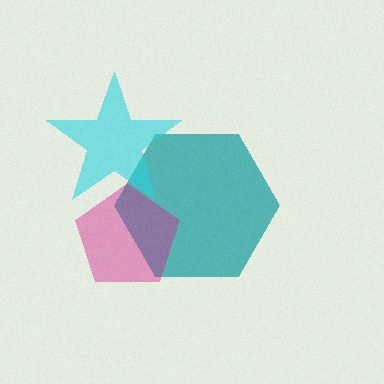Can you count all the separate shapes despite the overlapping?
Yes, there are 3 separate shapes.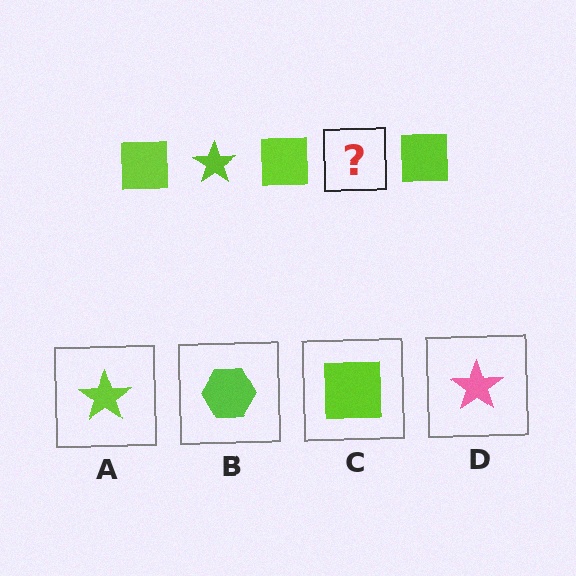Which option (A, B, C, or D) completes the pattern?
A.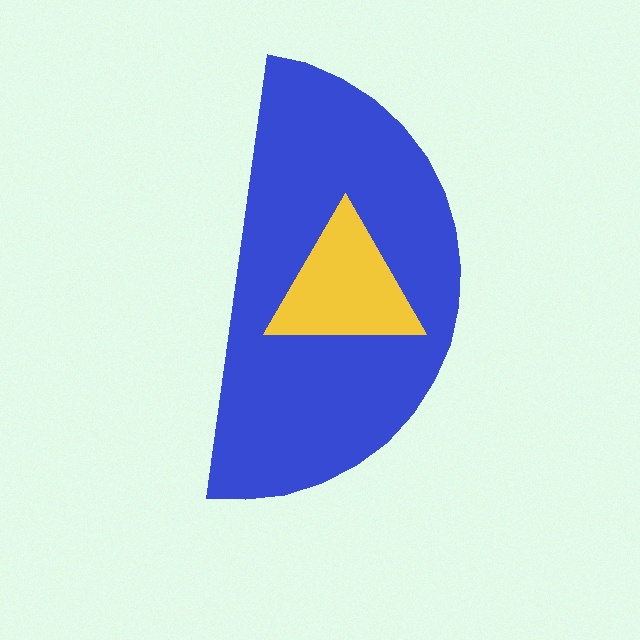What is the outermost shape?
The blue semicircle.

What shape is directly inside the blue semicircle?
The yellow triangle.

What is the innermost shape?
The yellow triangle.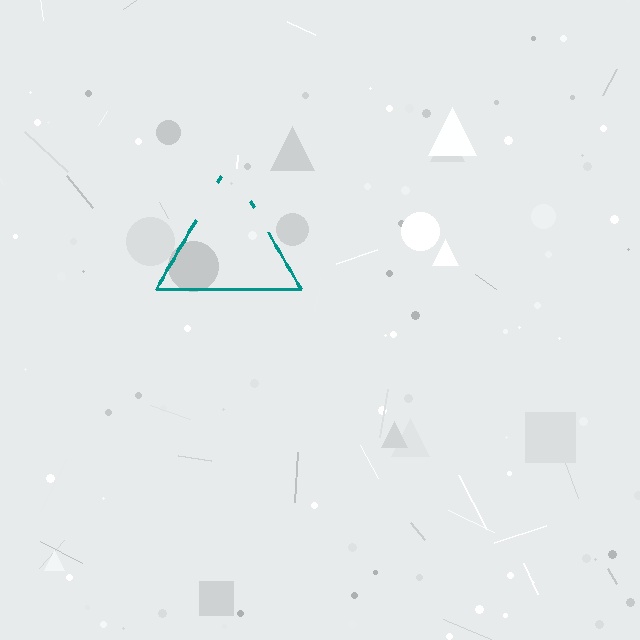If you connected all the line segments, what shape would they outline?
They would outline a triangle.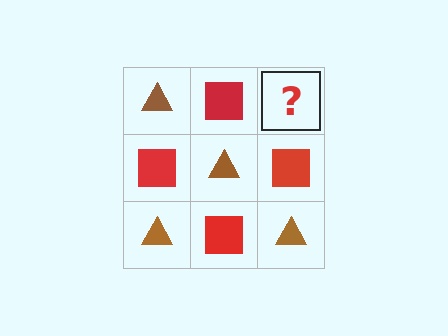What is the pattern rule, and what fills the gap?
The rule is that it alternates brown triangle and red square in a checkerboard pattern. The gap should be filled with a brown triangle.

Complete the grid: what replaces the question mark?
The question mark should be replaced with a brown triangle.